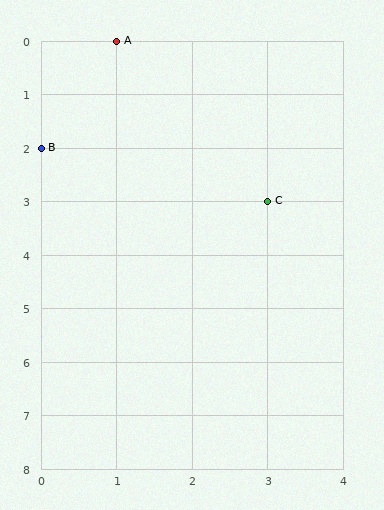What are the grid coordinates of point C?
Point C is at grid coordinates (3, 3).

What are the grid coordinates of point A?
Point A is at grid coordinates (1, 0).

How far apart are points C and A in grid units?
Points C and A are 2 columns and 3 rows apart (about 3.6 grid units diagonally).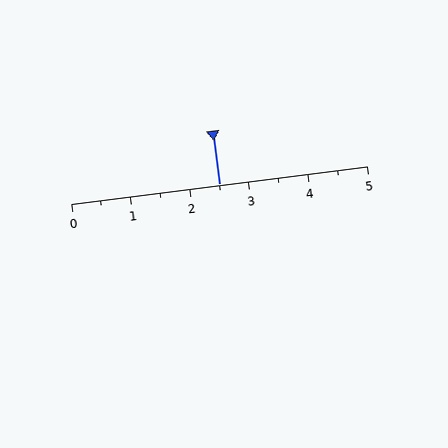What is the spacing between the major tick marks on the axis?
The major ticks are spaced 1 apart.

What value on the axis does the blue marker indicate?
The marker indicates approximately 2.5.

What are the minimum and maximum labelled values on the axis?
The axis runs from 0 to 5.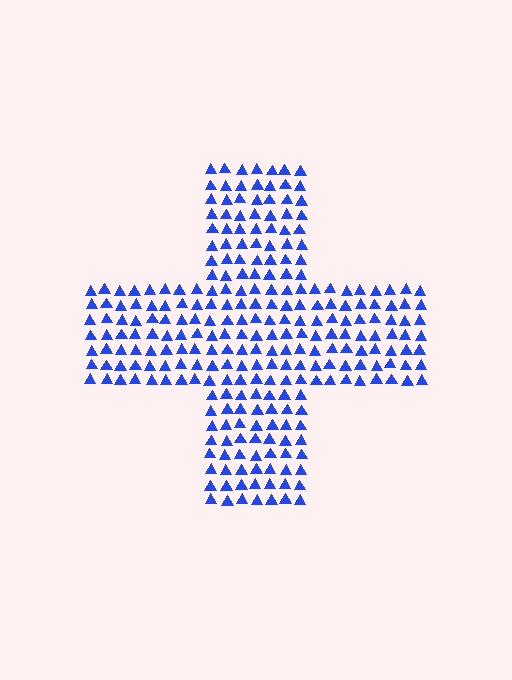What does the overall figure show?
The overall figure shows a cross.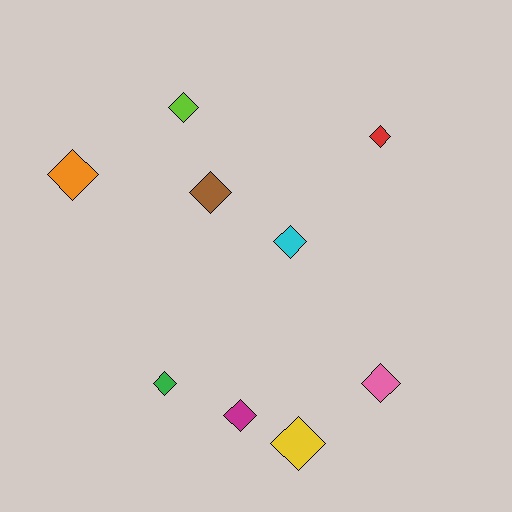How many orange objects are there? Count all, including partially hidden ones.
There is 1 orange object.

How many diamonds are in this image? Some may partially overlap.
There are 9 diamonds.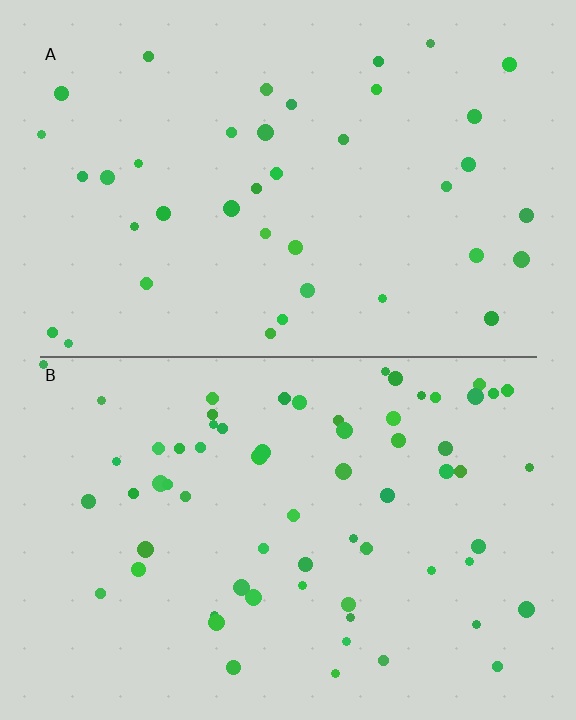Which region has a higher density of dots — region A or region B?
B (the bottom).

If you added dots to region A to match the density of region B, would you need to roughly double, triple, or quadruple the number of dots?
Approximately double.